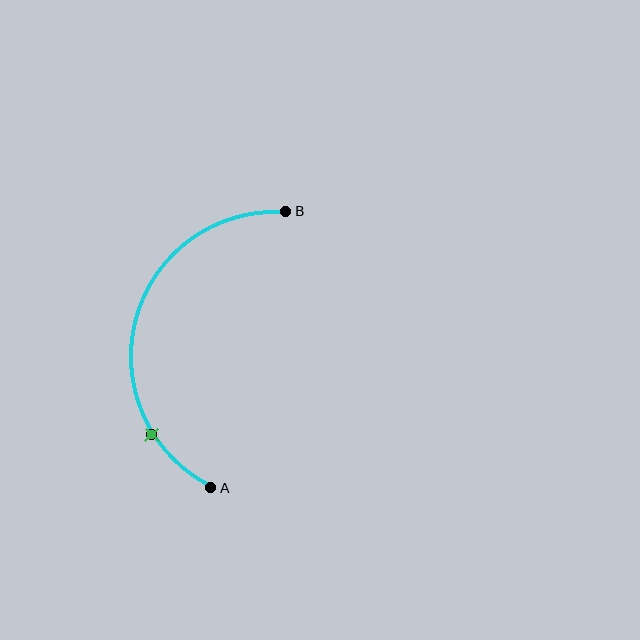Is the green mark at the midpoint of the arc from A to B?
No. The green mark lies on the arc but is closer to endpoint A. The arc midpoint would be at the point on the curve equidistant along the arc from both A and B.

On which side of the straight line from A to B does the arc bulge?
The arc bulges to the left of the straight line connecting A and B.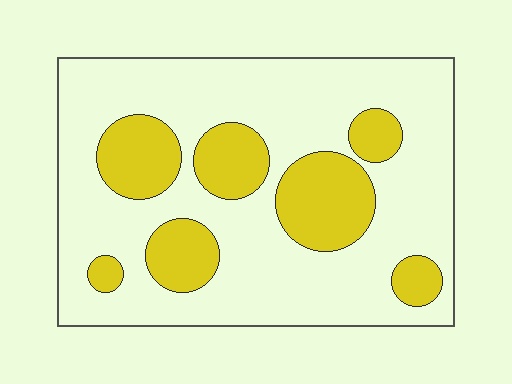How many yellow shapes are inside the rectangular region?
7.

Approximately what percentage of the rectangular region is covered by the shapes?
Approximately 25%.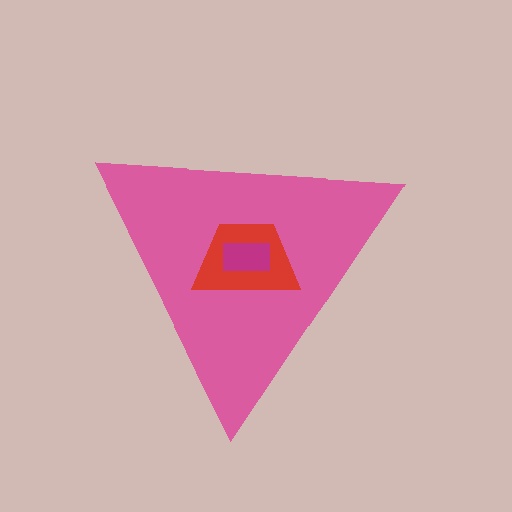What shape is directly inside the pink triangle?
The red trapezoid.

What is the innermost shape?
The magenta rectangle.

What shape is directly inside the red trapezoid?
The magenta rectangle.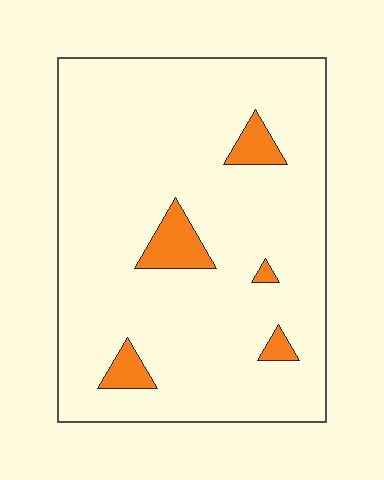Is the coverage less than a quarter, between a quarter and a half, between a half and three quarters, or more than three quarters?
Less than a quarter.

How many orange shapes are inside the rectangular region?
5.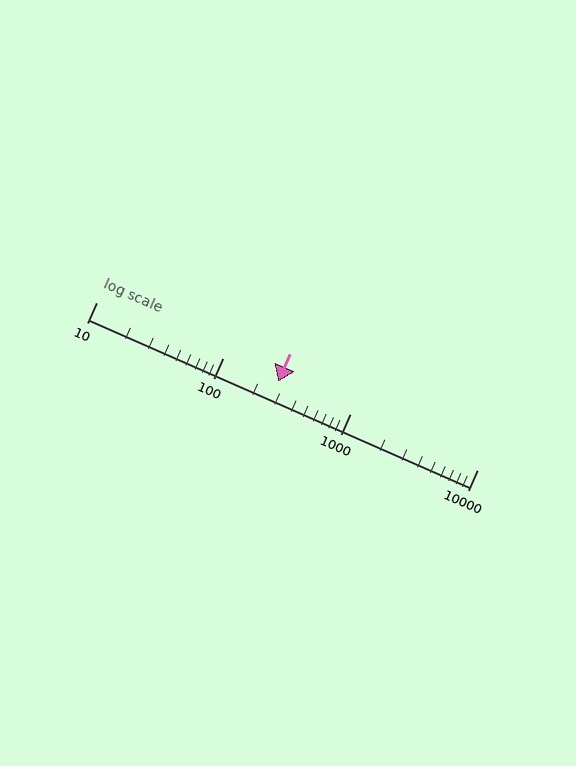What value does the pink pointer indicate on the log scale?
The pointer indicates approximately 270.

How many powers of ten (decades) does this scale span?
The scale spans 3 decades, from 10 to 10000.